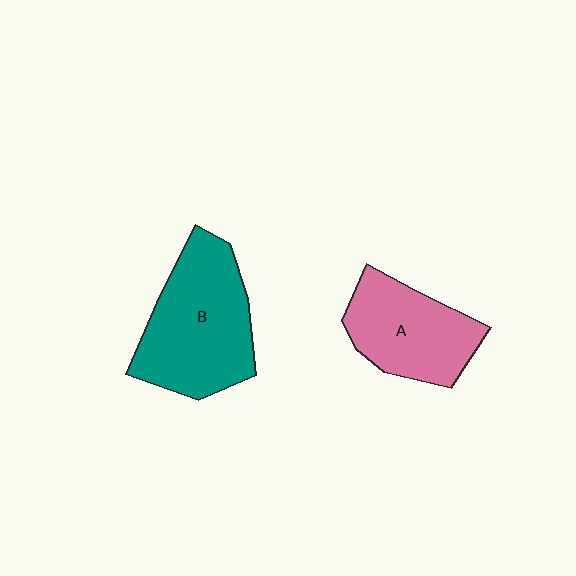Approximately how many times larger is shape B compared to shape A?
Approximately 1.3 times.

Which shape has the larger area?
Shape B (teal).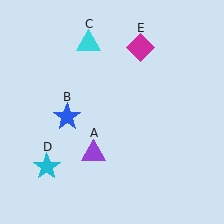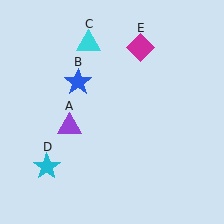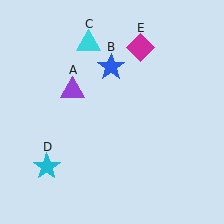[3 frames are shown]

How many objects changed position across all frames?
2 objects changed position: purple triangle (object A), blue star (object B).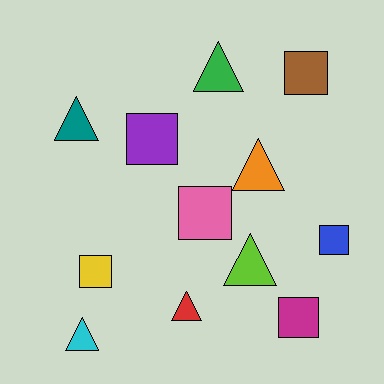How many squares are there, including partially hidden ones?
There are 6 squares.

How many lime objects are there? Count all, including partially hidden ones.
There is 1 lime object.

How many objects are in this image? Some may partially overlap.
There are 12 objects.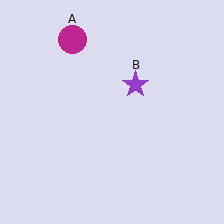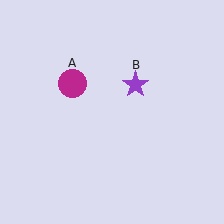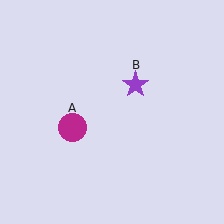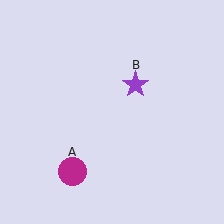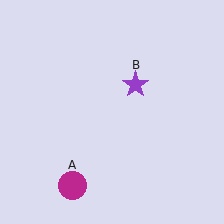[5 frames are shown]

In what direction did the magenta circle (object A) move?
The magenta circle (object A) moved down.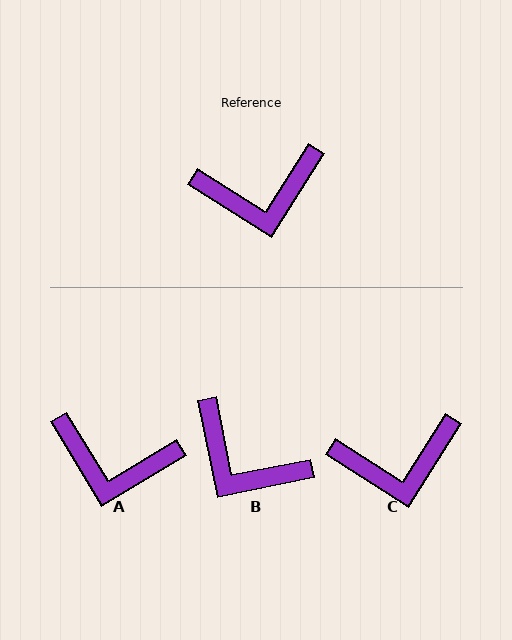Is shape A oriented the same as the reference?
No, it is off by about 27 degrees.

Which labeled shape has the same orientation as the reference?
C.